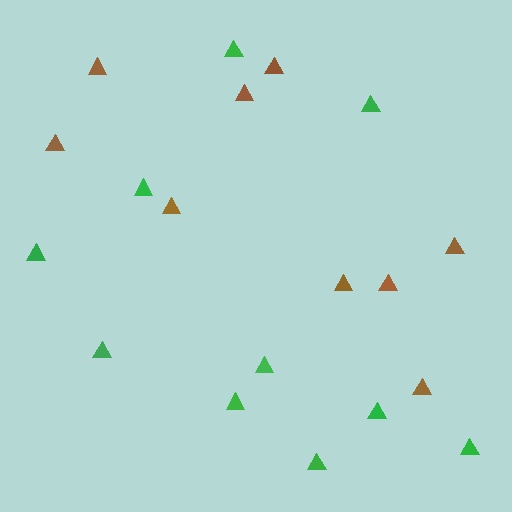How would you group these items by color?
There are 2 groups: one group of brown triangles (9) and one group of green triangles (10).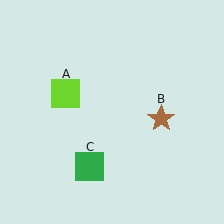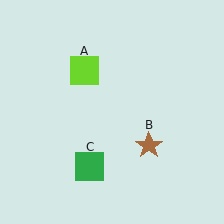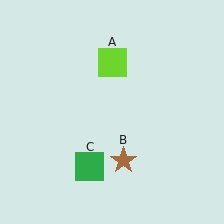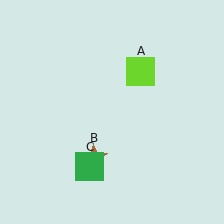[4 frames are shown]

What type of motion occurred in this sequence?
The lime square (object A), brown star (object B) rotated clockwise around the center of the scene.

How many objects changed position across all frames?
2 objects changed position: lime square (object A), brown star (object B).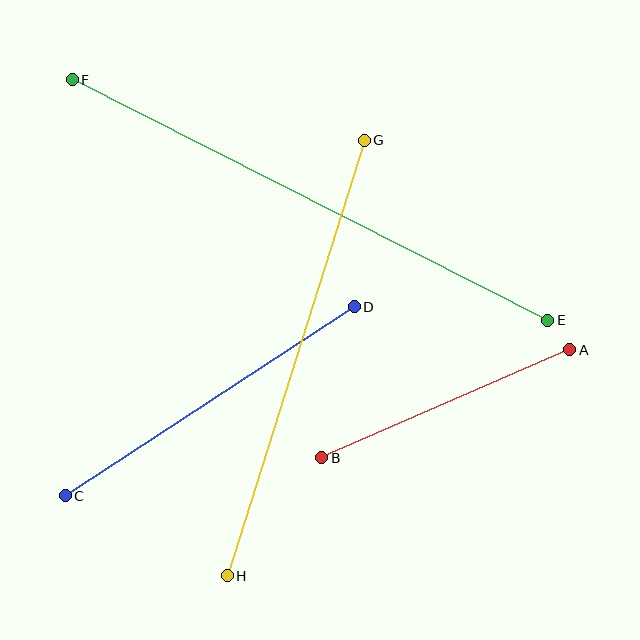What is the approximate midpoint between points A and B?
The midpoint is at approximately (446, 404) pixels.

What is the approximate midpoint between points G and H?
The midpoint is at approximately (296, 358) pixels.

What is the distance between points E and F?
The distance is approximately 533 pixels.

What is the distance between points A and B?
The distance is approximately 270 pixels.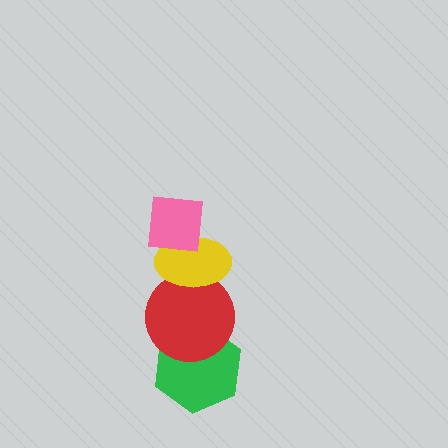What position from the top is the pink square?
The pink square is 1st from the top.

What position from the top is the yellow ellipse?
The yellow ellipse is 2nd from the top.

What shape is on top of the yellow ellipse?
The pink square is on top of the yellow ellipse.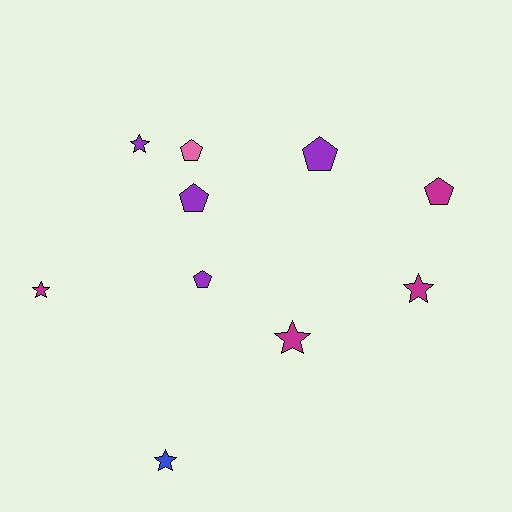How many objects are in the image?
There are 10 objects.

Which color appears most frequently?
Purple, with 4 objects.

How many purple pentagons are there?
There are 3 purple pentagons.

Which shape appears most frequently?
Pentagon, with 5 objects.